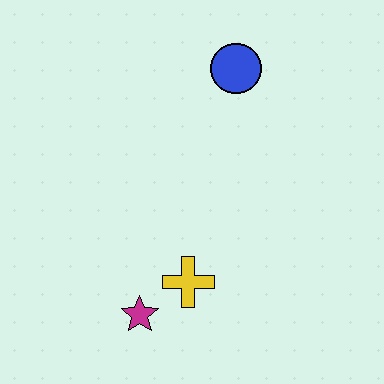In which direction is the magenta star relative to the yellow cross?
The magenta star is to the left of the yellow cross.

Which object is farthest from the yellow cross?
The blue circle is farthest from the yellow cross.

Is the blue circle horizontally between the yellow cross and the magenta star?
No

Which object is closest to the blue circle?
The yellow cross is closest to the blue circle.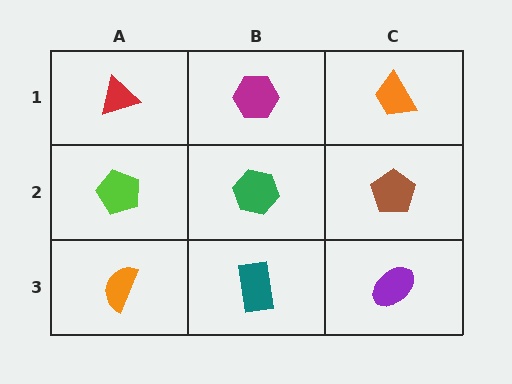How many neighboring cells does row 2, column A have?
3.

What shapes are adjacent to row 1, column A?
A lime pentagon (row 2, column A), a magenta hexagon (row 1, column B).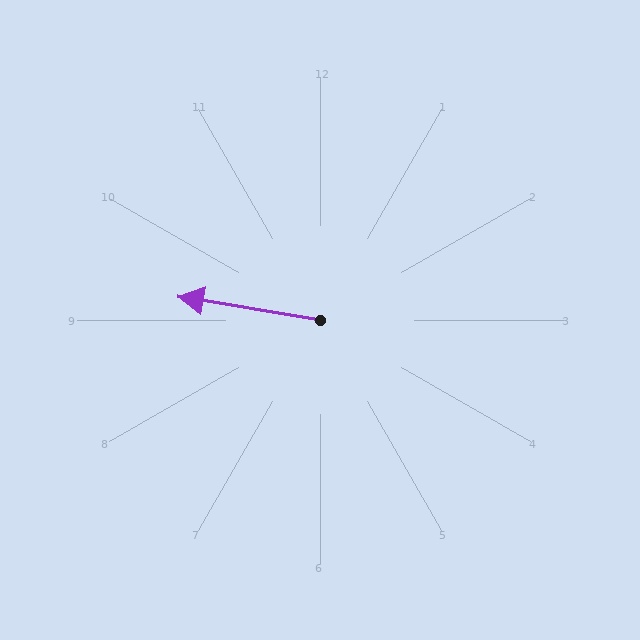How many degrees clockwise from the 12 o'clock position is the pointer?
Approximately 279 degrees.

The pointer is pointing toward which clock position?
Roughly 9 o'clock.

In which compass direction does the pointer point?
West.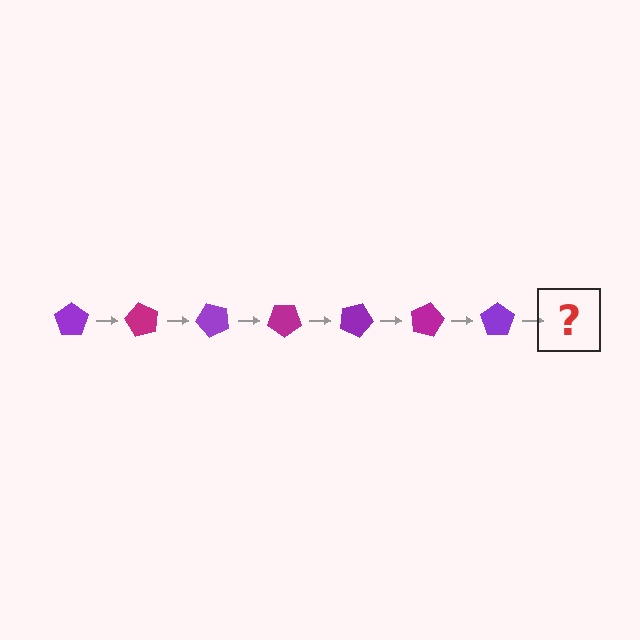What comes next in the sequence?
The next element should be a magenta pentagon, rotated 420 degrees from the start.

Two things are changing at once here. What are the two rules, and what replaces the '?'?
The two rules are that it rotates 60 degrees each step and the color cycles through purple and magenta. The '?' should be a magenta pentagon, rotated 420 degrees from the start.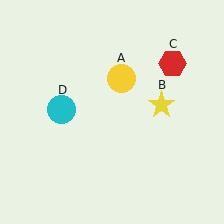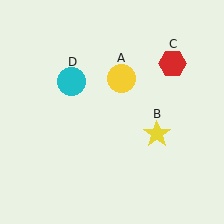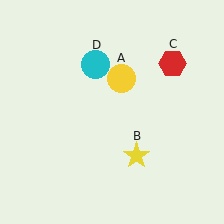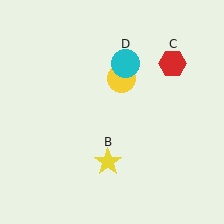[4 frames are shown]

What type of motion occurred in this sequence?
The yellow star (object B), cyan circle (object D) rotated clockwise around the center of the scene.